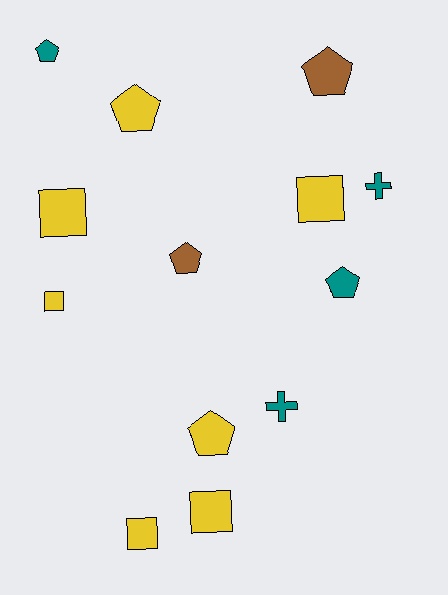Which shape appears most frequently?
Pentagon, with 6 objects.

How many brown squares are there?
There are no brown squares.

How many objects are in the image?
There are 13 objects.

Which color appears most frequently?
Yellow, with 7 objects.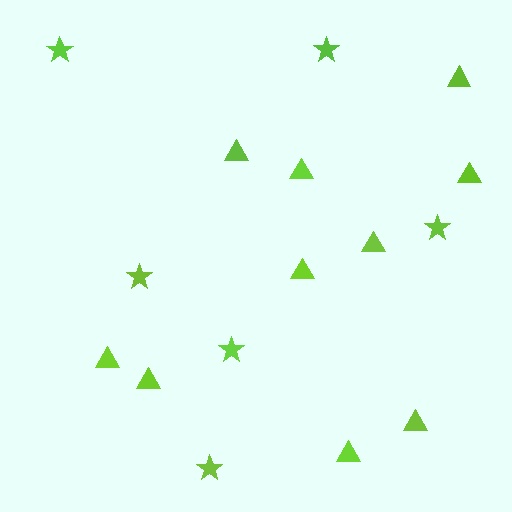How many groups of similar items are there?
There are 2 groups: one group of triangles (10) and one group of stars (6).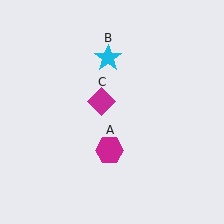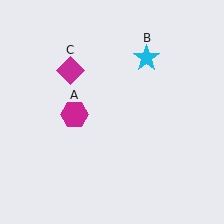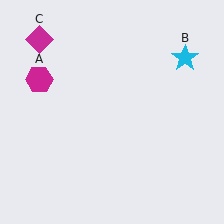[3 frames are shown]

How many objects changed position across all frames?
3 objects changed position: magenta hexagon (object A), cyan star (object B), magenta diamond (object C).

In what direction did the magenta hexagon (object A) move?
The magenta hexagon (object A) moved up and to the left.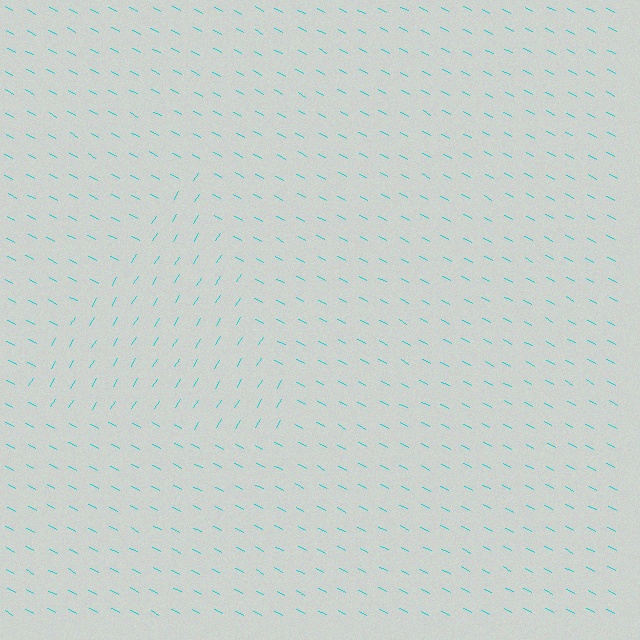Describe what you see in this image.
The image is filled with small cyan line segments. A triangle region in the image has lines oriented differently from the surrounding lines, creating a visible texture boundary.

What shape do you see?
I see a triangle.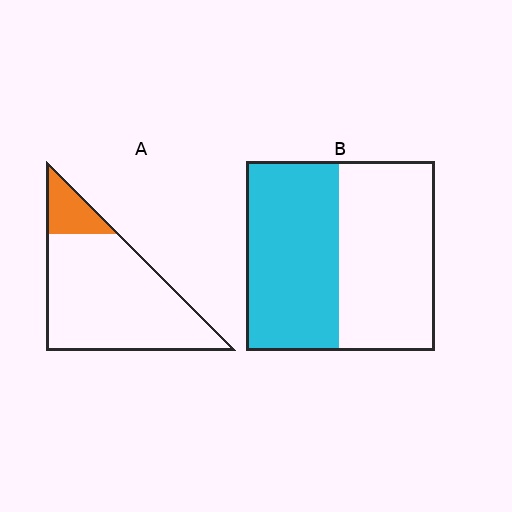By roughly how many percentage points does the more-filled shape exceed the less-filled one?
By roughly 35 percentage points (B over A).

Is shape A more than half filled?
No.